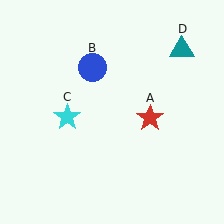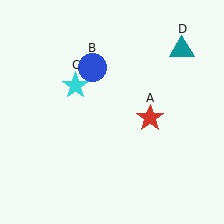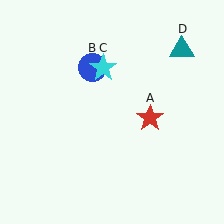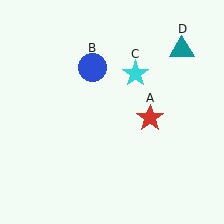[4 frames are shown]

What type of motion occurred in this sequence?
The cyan star (object C) rotated clockwise around the center of the scene.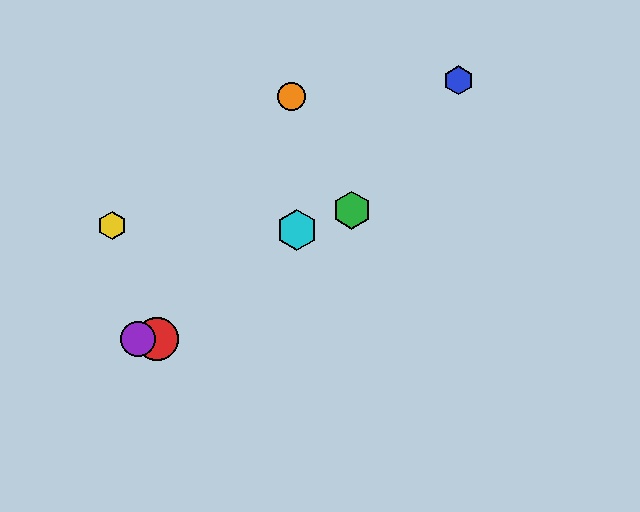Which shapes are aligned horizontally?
The red circle, the purple circle are aligned horizontally.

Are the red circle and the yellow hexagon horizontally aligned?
No, the red circle is at y≈339 and the yellow hexagon is at y≈225.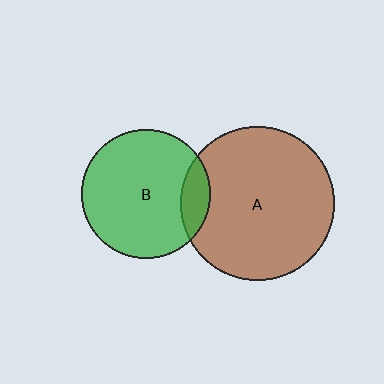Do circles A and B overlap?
Yes.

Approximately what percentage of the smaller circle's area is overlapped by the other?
Approximately 15%.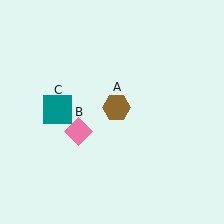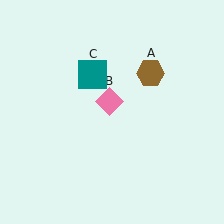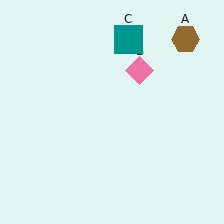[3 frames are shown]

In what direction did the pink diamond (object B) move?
The pink diamond (object B) moved up and to the right.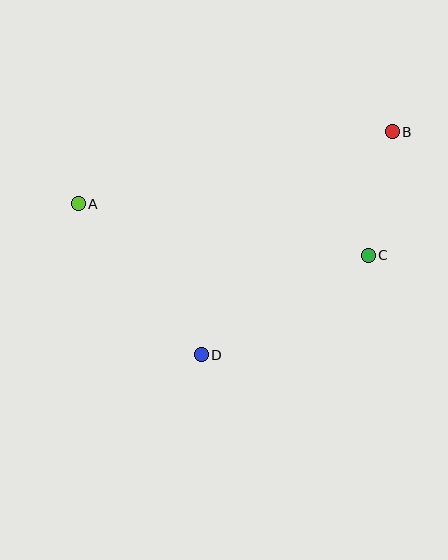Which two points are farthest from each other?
Points A and B are farthest from each other.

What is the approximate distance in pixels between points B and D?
The distance between B and D is approximately 294 pixels.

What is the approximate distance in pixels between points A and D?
The distance between A and D is approximately 195 pixels.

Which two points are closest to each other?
Points B and C are closest to each other.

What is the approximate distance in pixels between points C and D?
The distance between C and D is approximately 194 pixels.